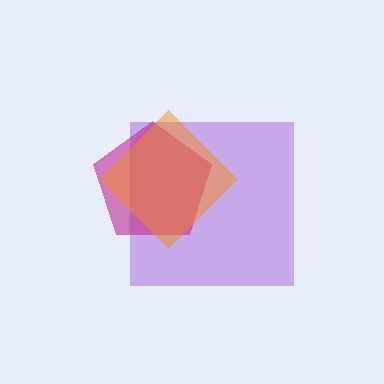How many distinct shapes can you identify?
There are 3 distinct shapes: a purple square, a magenta pentagon, an orange diamond.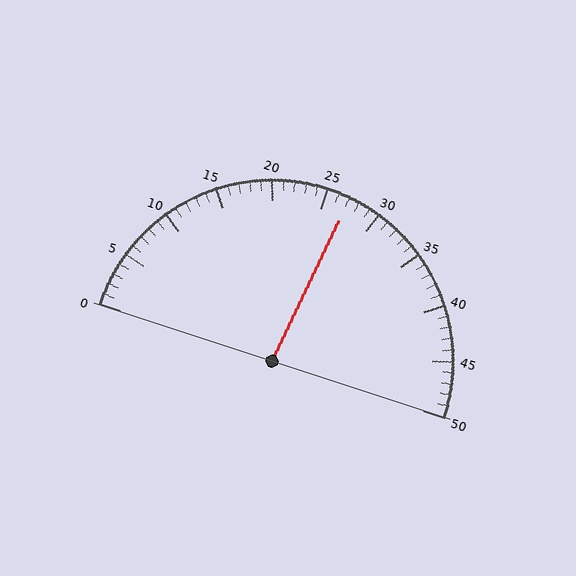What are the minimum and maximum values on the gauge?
The gauge ranges from 0 to 50.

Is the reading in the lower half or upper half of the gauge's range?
The reading is in the upper half of the range (0 to 50).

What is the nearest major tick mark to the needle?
The nearest major tick mark is 25.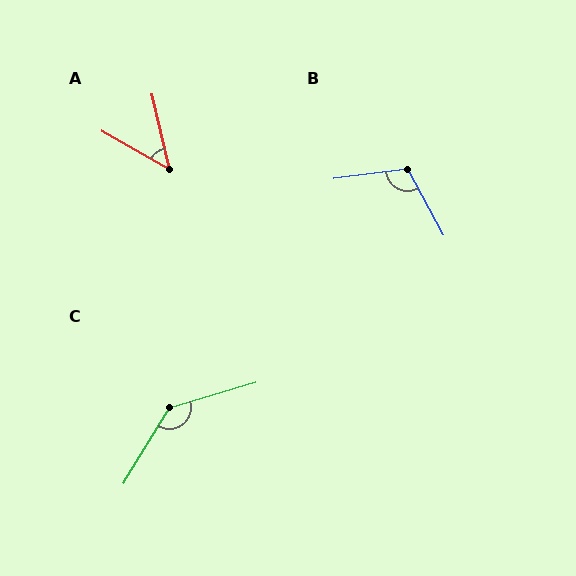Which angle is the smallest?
A, at approximately 47 degrees.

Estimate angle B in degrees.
Approximately 111 degrees.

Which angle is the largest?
C, at approximately 138 degrees.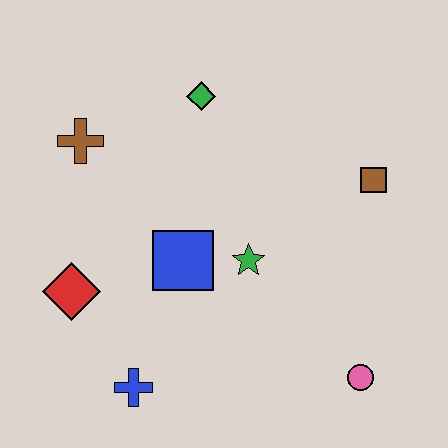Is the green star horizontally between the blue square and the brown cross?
No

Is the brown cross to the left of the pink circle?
Yes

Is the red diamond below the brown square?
Yes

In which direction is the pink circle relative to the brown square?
The pink circle is below the brown square.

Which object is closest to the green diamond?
The brown cross is closest to the green diamond.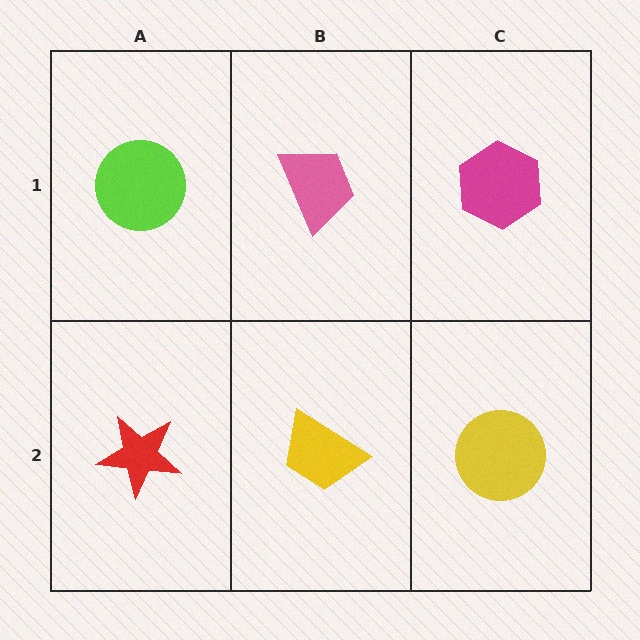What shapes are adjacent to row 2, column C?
A magenta hexagon (row 1, column C), a yellow trapezoid (row 2, column B).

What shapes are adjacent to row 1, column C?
A yellow circle (row 2, column C), a pink trapezoid (row 1, column B).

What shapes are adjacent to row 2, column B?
A pink trapezoid (row 1, column B), a red star (row 2, column A), a yellow circle (row 2, column C).